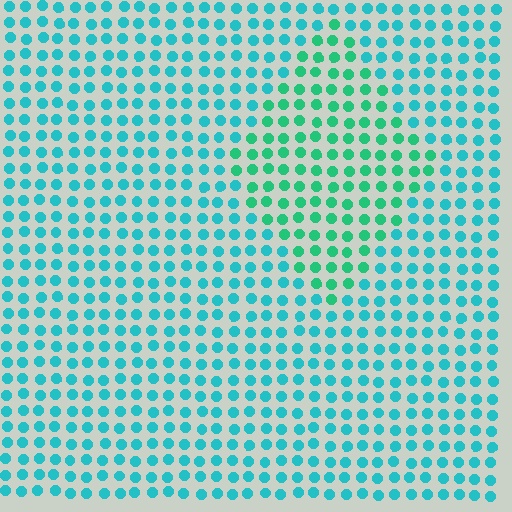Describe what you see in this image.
The image is filled with small cyan elements in a uniform arrangement. A diamond-shaped region is visible where the elements are tinted to a slightly different hue, forming a subtle color boundary.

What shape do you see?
I see a diamond.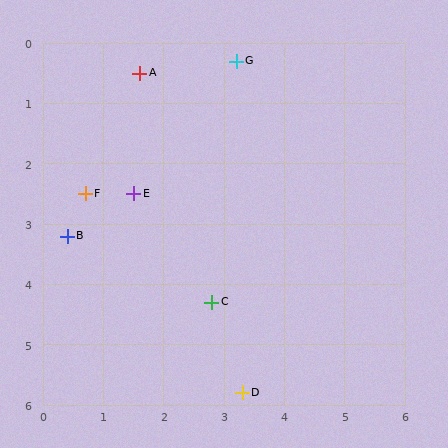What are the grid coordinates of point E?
Point E is at approximately (1.5, 2.5).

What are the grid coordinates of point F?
Point F is at approximately (0.7, 2.5).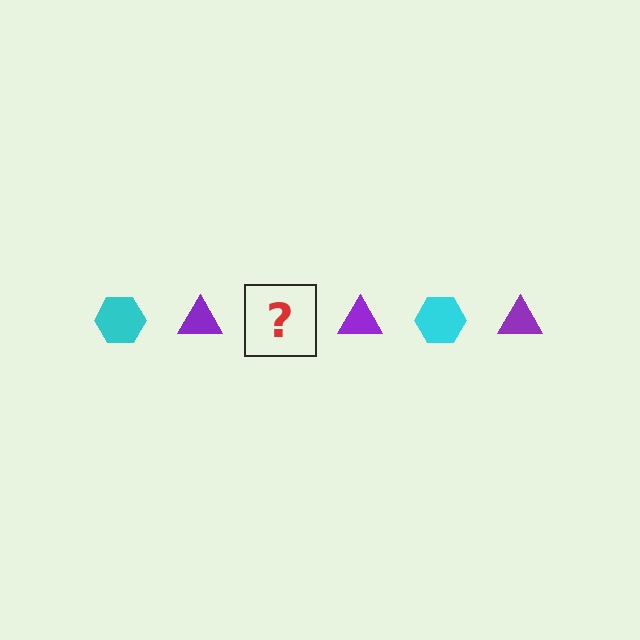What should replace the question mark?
The question mark should be replaced with a cyan hexagon.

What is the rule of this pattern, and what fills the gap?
The rule is that the pattern alternates between cyan hexagon and purple triangle. The gap should be filled with a cyan hexagon.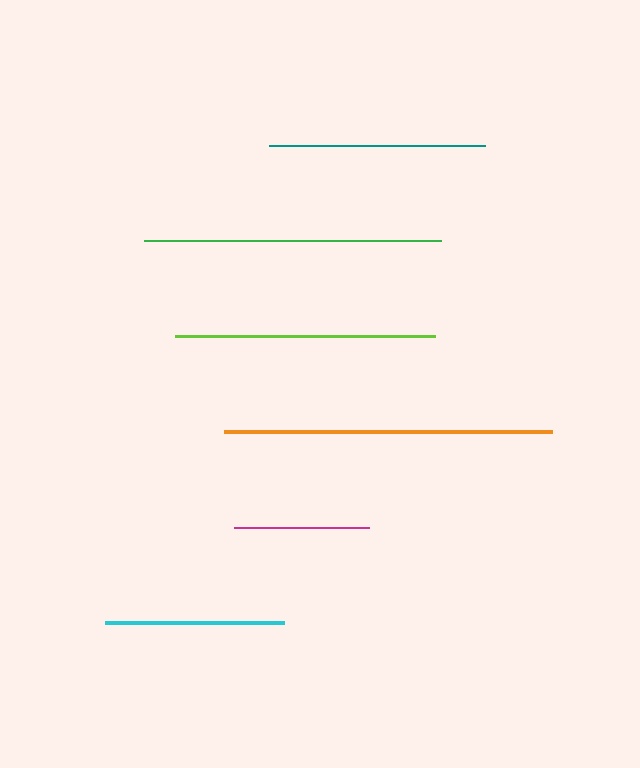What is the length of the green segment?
The green segment is approximately 298 pixels long.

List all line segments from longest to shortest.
From longest to shortest: orange, green, lime, teal, cyan, magenta.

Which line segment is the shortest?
The magenta line is the shortest at approximately 135 pixels.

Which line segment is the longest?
The orange line is the longest at approximately 328 pixels.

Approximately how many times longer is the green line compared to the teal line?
The green line is approximately 1.4 times the length of the teal line.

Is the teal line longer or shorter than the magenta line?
The teal line is longer than the magenta line.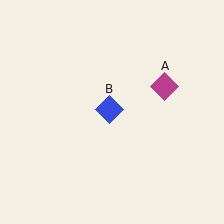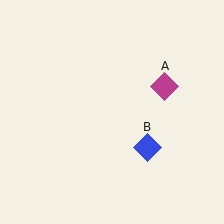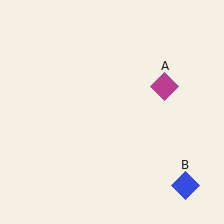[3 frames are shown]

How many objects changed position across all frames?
1 object changed position: blue diamond (object B).